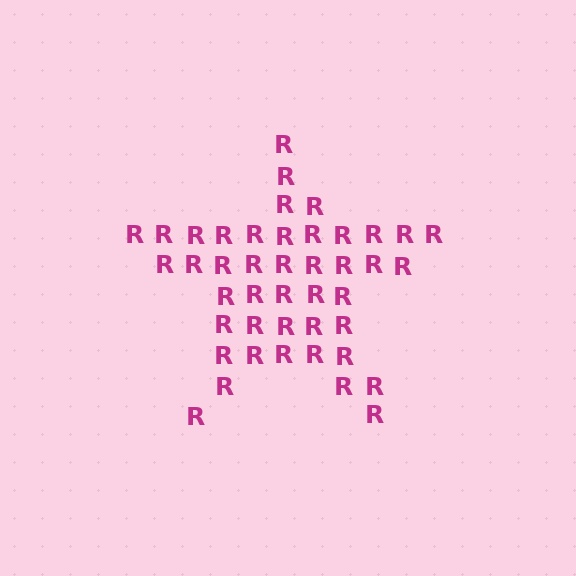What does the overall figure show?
The overall figure shows a star.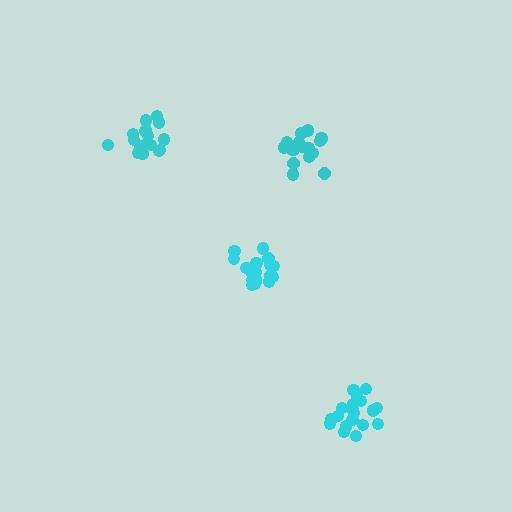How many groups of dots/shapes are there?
There are 4 groups.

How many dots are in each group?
Group 1: 18 dots, Group 2: 20 dots, Group 3: 20 dots, Group 4: 19 dots (77 total).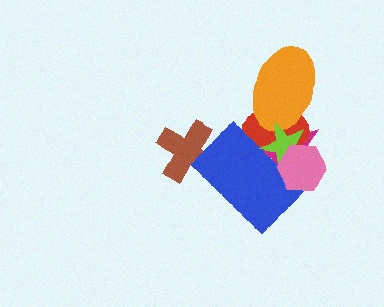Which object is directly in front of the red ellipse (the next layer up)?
The orange ellipse is directly in front of the red ellipse.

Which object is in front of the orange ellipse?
The lime star is in front of the orange ellipse.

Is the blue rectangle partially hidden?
Yes, it is partially covered by another shape.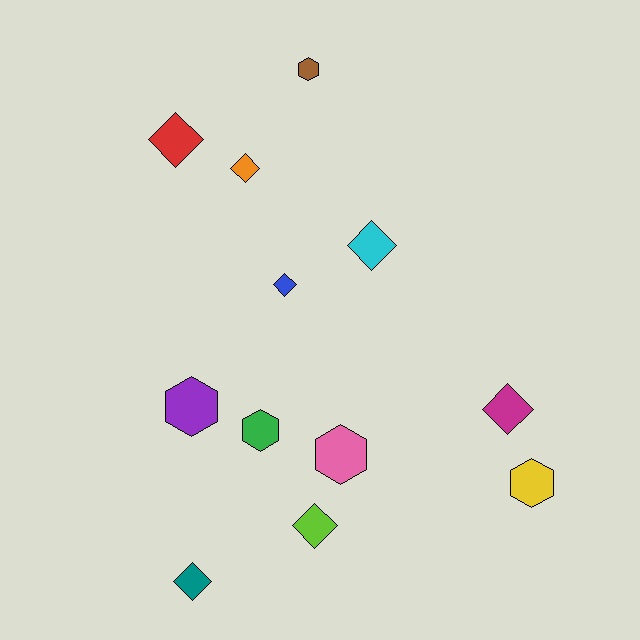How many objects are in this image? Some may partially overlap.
There are 12 objects.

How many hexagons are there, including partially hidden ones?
There are 5 hexagons.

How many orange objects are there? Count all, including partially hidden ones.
There is 1 orange object.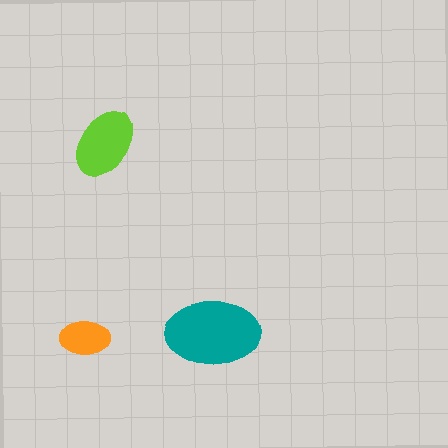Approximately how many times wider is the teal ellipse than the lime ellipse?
About 1.5 times wider.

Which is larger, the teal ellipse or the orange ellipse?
The teal one.